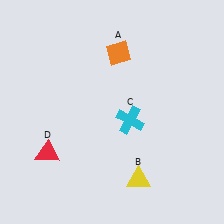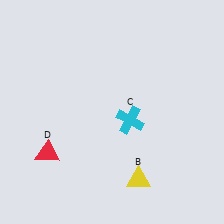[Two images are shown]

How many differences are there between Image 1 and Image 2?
There is 1 difference between the two images.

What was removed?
The orange diamond (A) was removed in Image 2.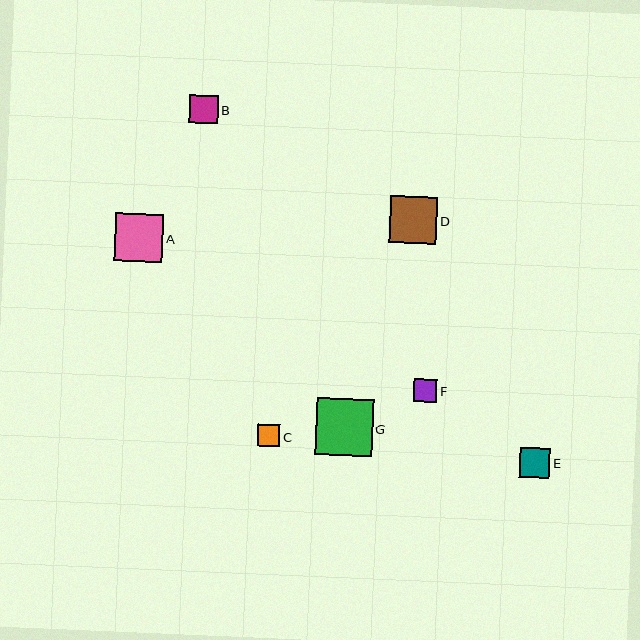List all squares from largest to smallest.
From largest to smallest: G, A, D, E, B, F, C.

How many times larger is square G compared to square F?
Square G is approximately 2.5 times the size of square F.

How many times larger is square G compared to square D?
Square G is approximately 1.2 times the size of square D.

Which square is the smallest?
Square C is the smallest with a size of approximately 22 pixels.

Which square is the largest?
Square G is the largest with a size of approximately 56 pixels.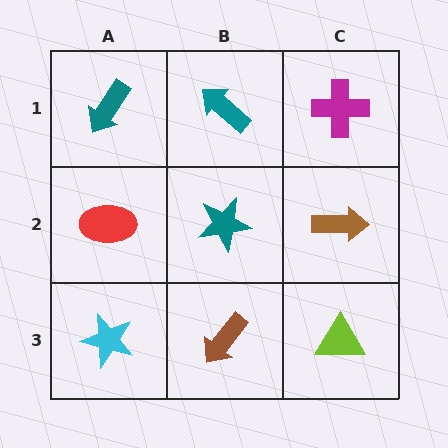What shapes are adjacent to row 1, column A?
A red ellipse (row 2, column A), a teal arrow (row 1, column B).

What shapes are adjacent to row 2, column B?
A teal arrow (row 1, column B), a brown arrow (row 3, column B), a red ellipse (row 2, column A), a brown arrow (row 2, column C).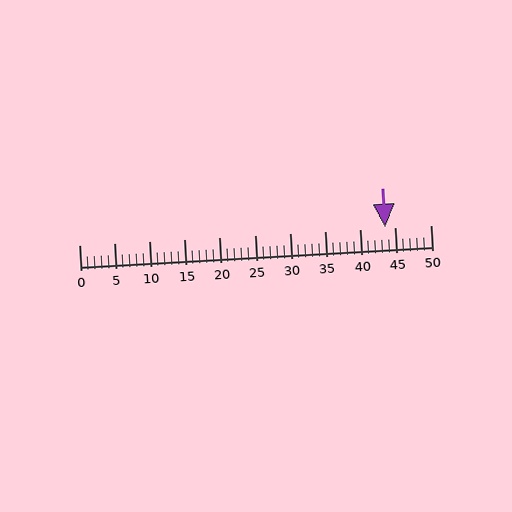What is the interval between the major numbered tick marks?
The major tick marks are spaced 5 units apart.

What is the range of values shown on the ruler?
The ruler shows values from 0 to 50.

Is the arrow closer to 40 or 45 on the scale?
The arrow is closer to 45.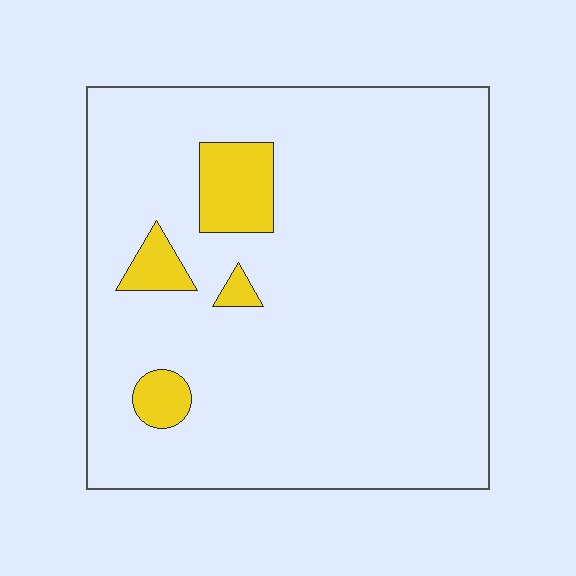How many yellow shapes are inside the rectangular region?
4.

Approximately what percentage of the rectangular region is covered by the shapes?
Approximately 10%.